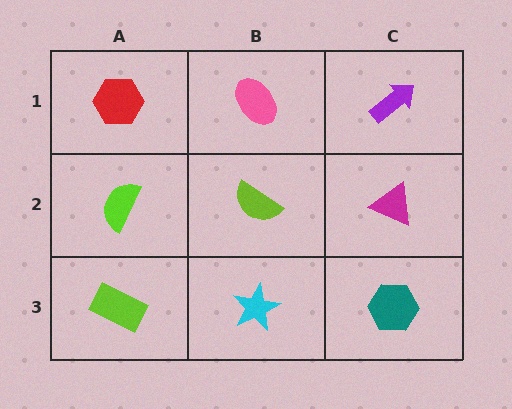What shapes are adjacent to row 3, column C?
A magenta triangle (row 2, column C), a cyan star (row 3, column B).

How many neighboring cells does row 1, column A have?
2.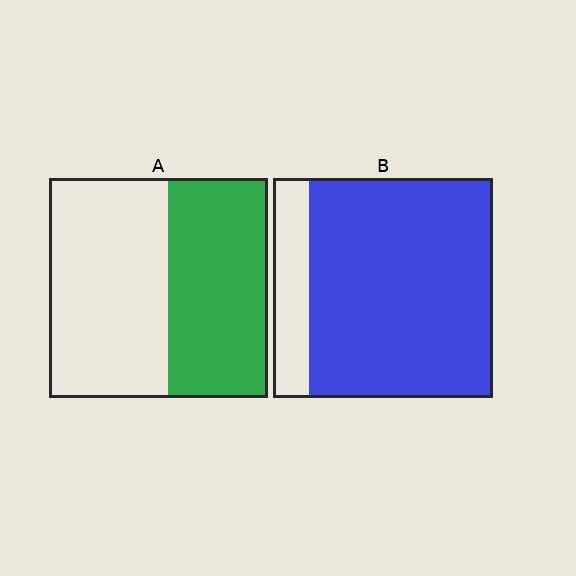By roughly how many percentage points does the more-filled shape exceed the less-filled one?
By roughly 40 percentage points (B over A).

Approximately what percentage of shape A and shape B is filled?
A is approximately 45% and B is approximately 85%.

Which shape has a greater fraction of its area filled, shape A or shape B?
Shape B.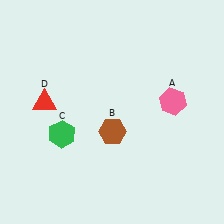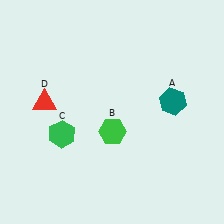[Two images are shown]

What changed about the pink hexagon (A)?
In Image 1, A is pink. In Image 2, it changed to teal.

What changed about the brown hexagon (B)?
In Image 1, B is brown. In Image 2, it changed to green.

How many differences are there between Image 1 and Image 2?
There are 2 differences between the two images.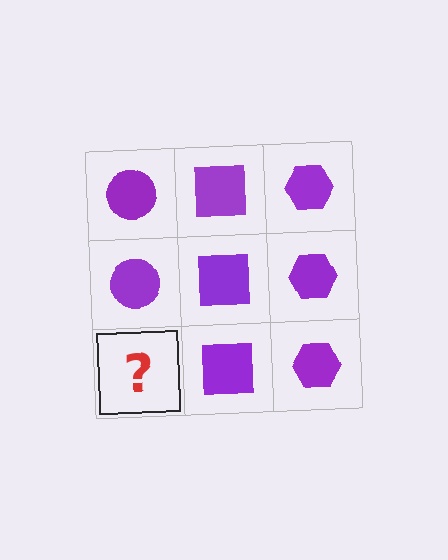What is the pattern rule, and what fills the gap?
The rule is that each column has a consistent shape. The gap should be filled with a purple circle.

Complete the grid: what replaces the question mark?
The question mark should be replaced with a purple circle.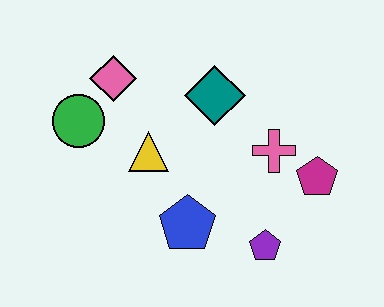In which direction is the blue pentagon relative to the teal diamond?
The blue pentagon is below the teal diamond.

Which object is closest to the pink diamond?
The green circle is closest to the pink diamond.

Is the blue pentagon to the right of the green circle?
Yes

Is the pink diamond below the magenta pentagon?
No